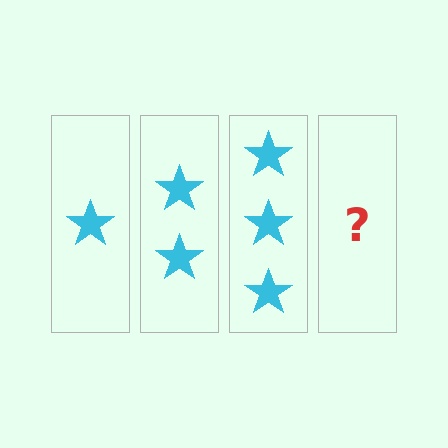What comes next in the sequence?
The next element should be 4 stars.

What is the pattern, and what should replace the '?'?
The pattern is that each step adds one more star. The '?' should be 4 stars.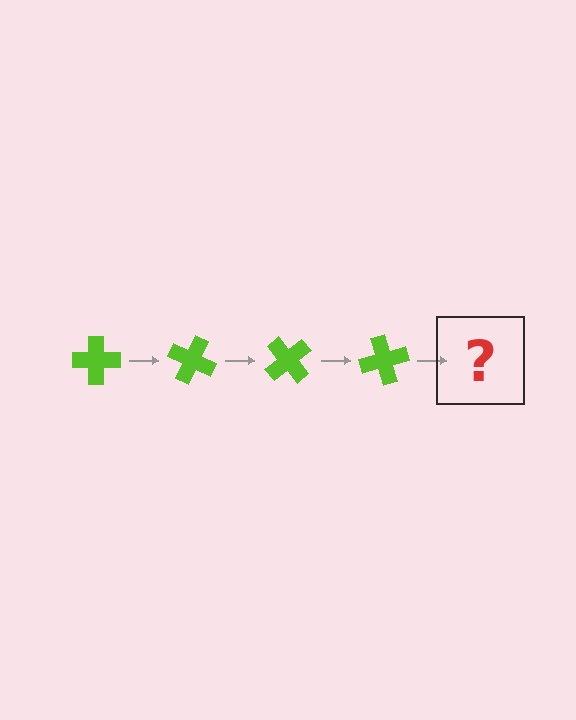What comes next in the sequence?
The next element should be a lime cross rotated 100 degrees.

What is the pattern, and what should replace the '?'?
The pattern is that the cross rotates 25 degrees each step. The '?' should be a lime cross rotated 100 degrees.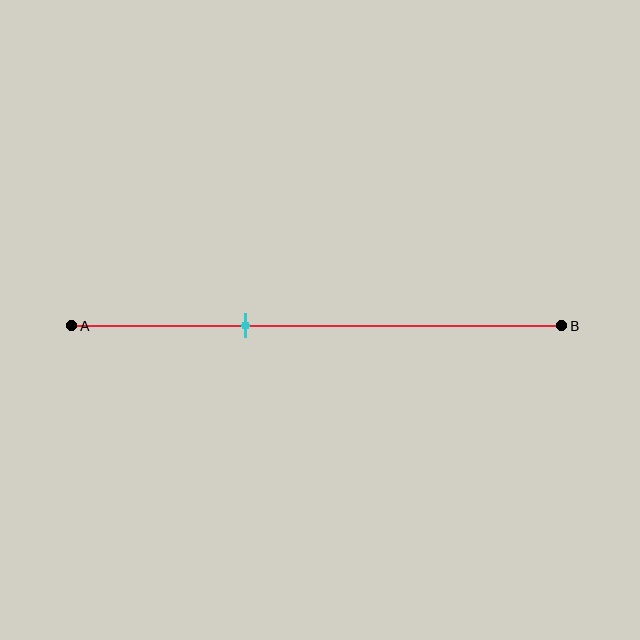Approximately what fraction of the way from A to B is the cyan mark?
The cyan mark is approximately 35% of the way from A to B.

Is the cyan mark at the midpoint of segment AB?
No, the mark is at about 35% from A, not at the 50% midpoint.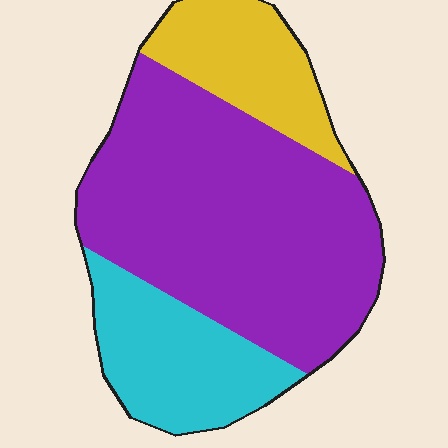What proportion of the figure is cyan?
Cyan covers around 20% of the figure.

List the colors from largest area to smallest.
From largest to smallest: purple, cyan, yellow.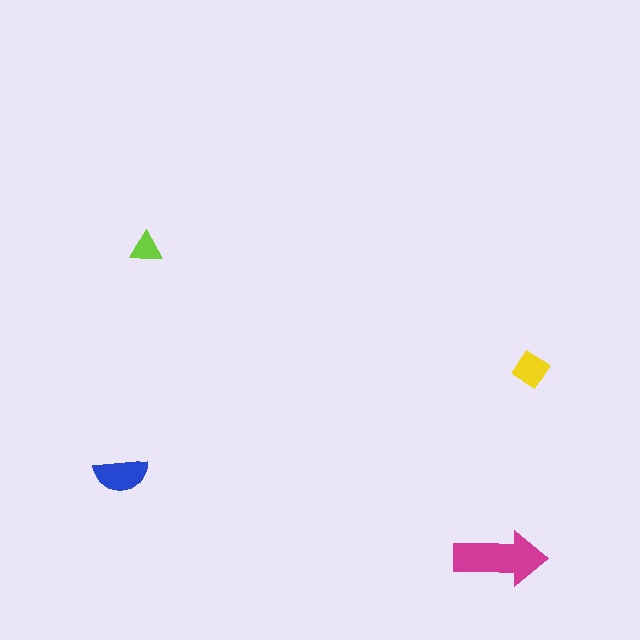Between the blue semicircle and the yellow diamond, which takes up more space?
The blue semicircle.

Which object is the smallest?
The lime triangle.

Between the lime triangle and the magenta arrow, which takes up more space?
The magenta arrow.